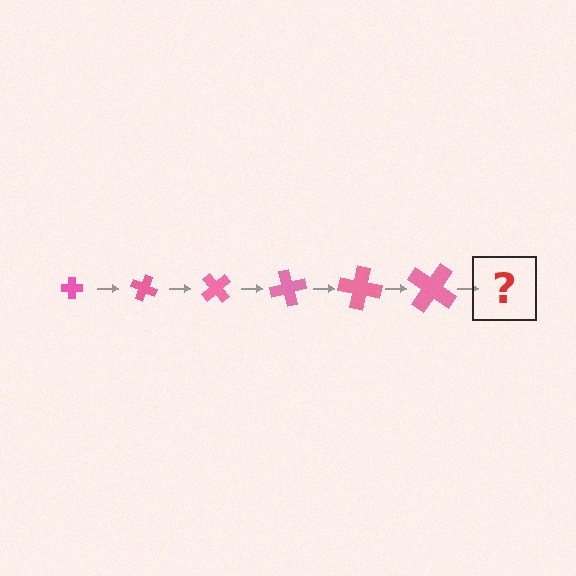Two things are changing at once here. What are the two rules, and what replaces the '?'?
The two rules are that the cross grows larger each step and it rotates 25 degrees each step. The '?' should be a cross, larger than the previous one and rotated 150 degrees from the start.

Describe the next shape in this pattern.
It should be a cross, larger than the previous one and rotated 150 degrees from the start.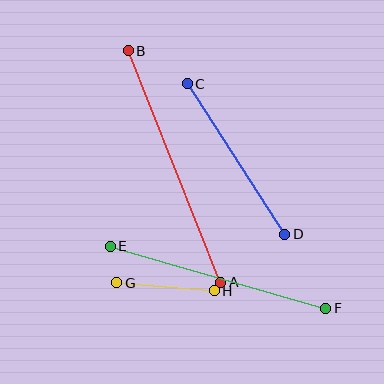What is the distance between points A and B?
The distance is approximately 249 pixels.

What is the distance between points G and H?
The distance is approximately 98 pixels.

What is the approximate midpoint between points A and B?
The midpoint is at approximately (175, 167) pixels.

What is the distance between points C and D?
The distance is approximately 179 pixels.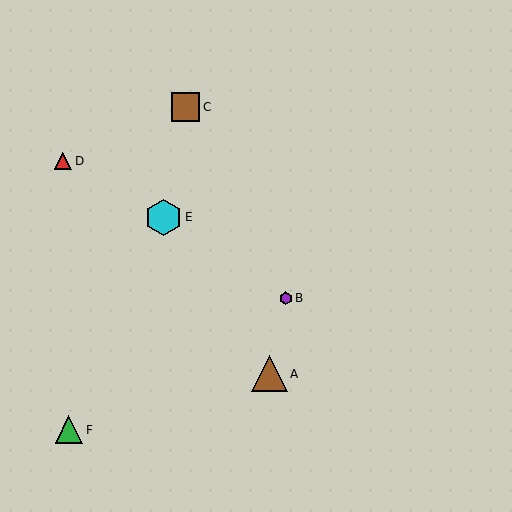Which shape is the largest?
The cyan hexagon (labeled E) is the largest.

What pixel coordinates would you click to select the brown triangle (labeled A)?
Click at (269, 374) to select the brown triangle A.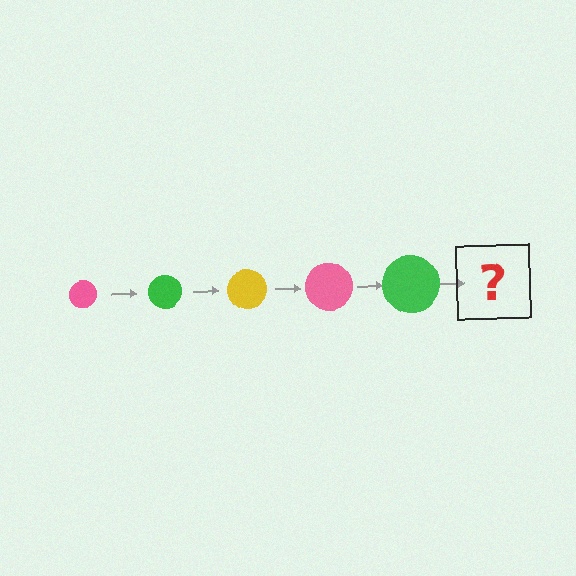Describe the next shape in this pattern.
It should be a yellow circle, larger than the previous one.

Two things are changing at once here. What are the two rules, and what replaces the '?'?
The two rules are that the circle grows larger each step and the color cycles through pink, green, and yellow. The '?' should be a yellow circle, larger than the previous one.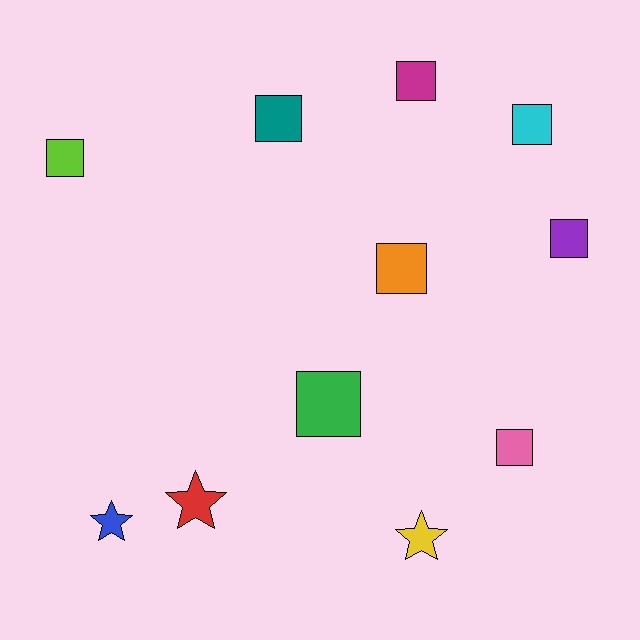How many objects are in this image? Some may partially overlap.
There are 11 objects.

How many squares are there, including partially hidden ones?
There are 8 squares.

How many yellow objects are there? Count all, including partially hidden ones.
There is 1 yellow object.